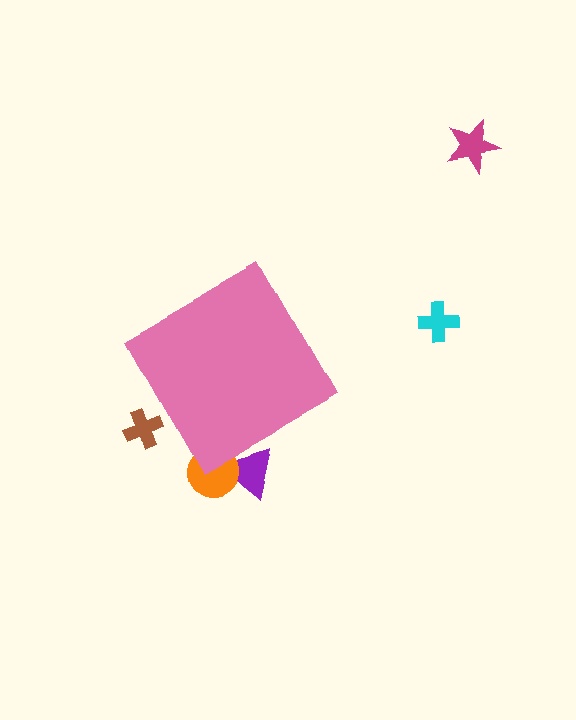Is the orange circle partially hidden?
Yes, the orange circle is partially hidden behind the pink diamond.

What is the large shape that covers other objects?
A pink diamond.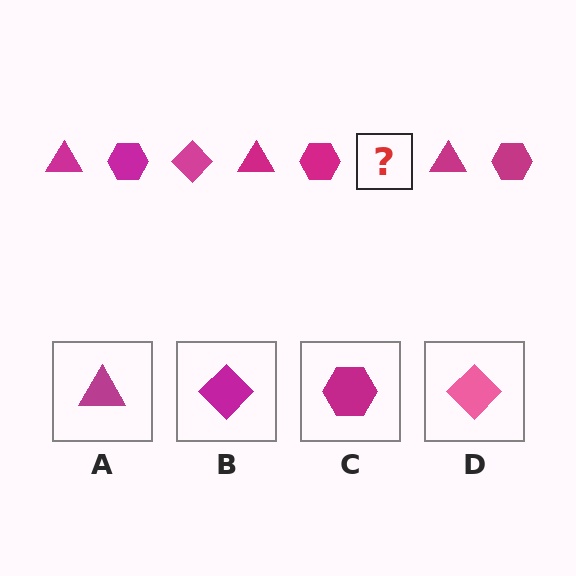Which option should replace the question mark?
Option B.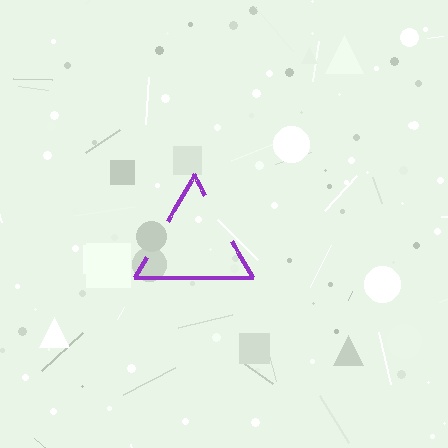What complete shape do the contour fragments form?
The contour fragments form a triangle.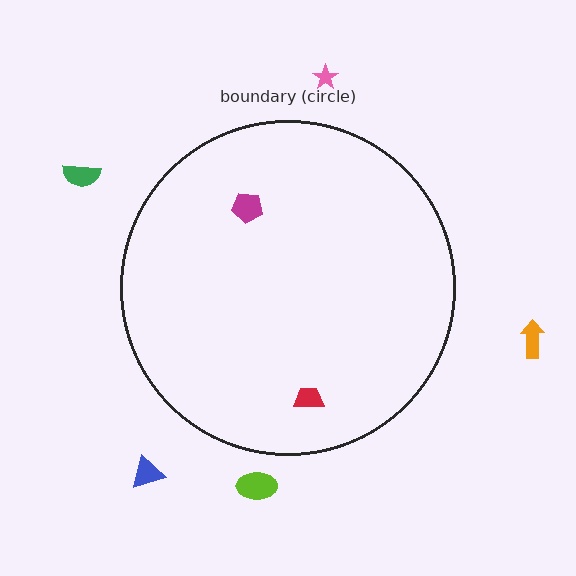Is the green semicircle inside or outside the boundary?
Outside.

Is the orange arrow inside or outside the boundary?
Outside.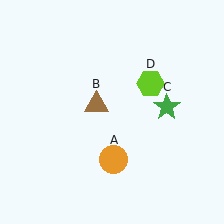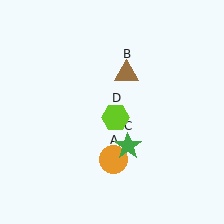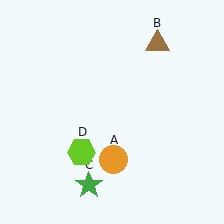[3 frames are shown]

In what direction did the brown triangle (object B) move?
The brown triangle (object B) moved up and to the right.